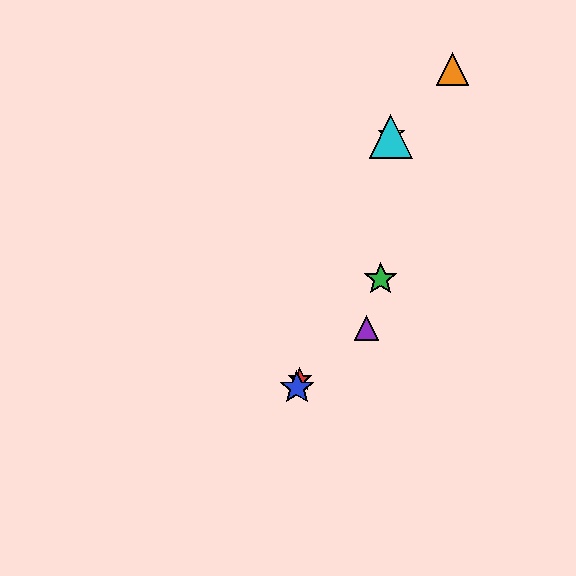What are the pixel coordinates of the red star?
The red star is at (300, 380).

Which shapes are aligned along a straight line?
The red star, the blue star, the yellow star, the cyan triangle are aligned along a straight line.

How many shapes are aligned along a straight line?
4 shapes (the red star, the blue star, the yellow star, the cyan triangle) are aligned along a straight line.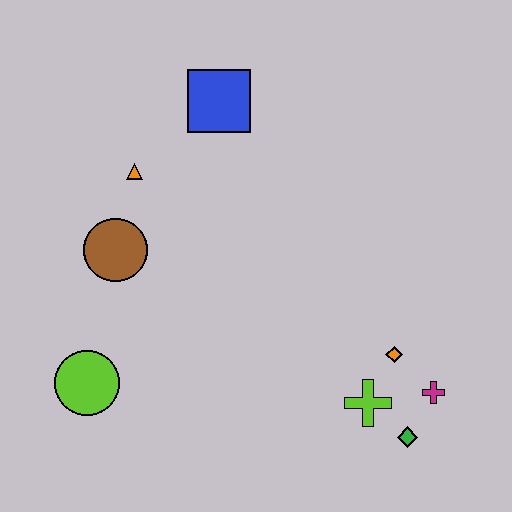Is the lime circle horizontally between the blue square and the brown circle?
No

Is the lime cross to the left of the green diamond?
Yes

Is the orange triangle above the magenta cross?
Yes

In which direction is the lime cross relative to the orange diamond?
The lime cross is below the orange diamond.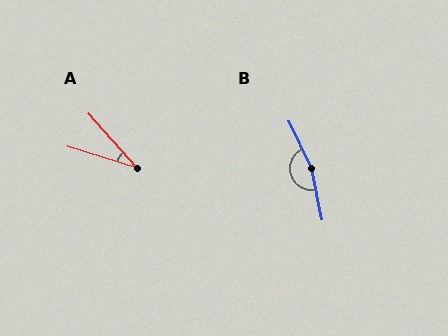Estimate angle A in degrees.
Approximately 31 degrees.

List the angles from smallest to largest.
A (31°), B (166°).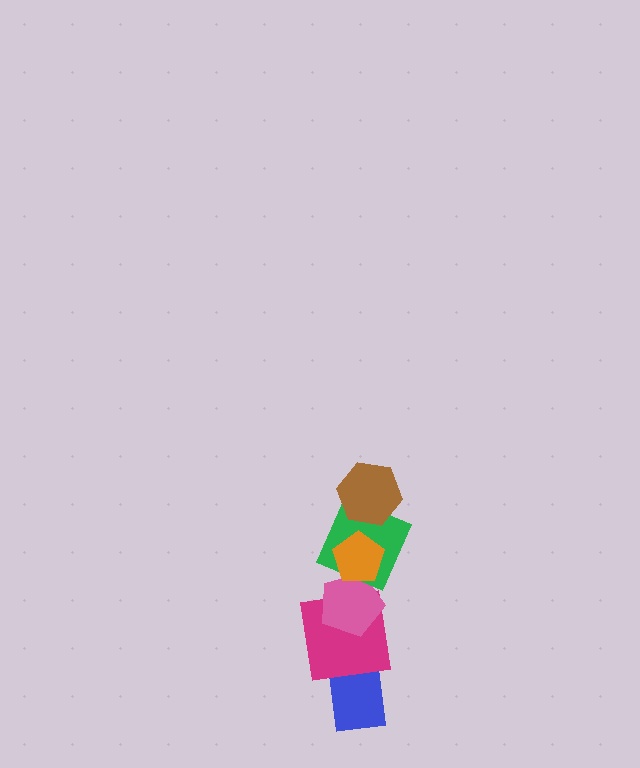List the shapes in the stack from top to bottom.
From top to bottom: the brown hexagon, the orange pentagon, the green square, the pink pentagon, the magenta square, the blue rectangle.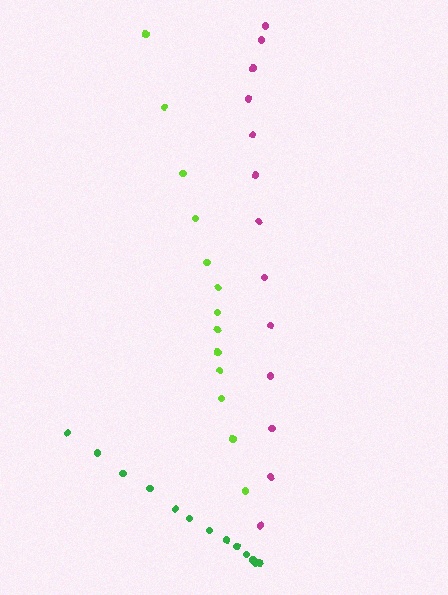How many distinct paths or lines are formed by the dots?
There are 3 distinct paths.